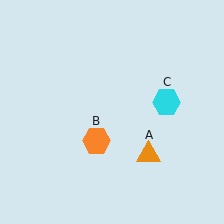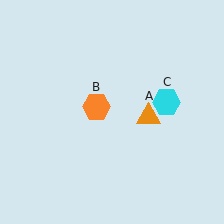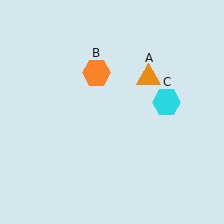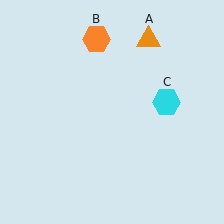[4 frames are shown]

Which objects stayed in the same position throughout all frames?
Cyan hexagon (object C) remained stationary.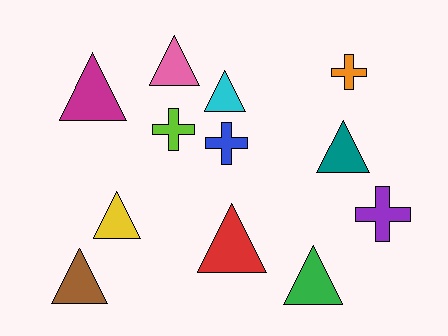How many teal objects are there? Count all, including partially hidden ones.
There is 1 teal object.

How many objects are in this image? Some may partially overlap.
There are 12 objects.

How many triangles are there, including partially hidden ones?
There are 8 triangles.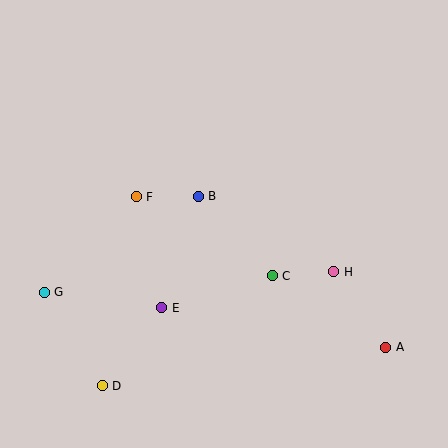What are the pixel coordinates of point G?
Point G is at (44, 292).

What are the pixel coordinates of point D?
Point D is at (102, 386).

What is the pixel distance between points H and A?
The distance between H and A is 92 pixels.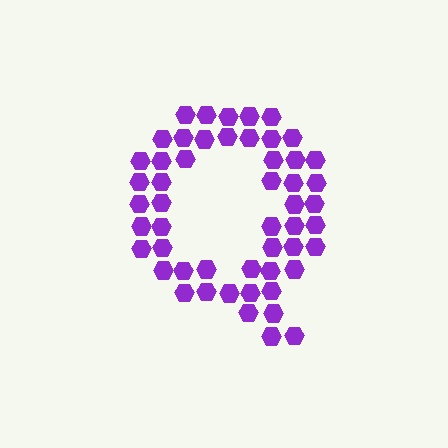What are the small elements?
The small elements are hexagons.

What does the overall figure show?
The overall figure shows the letter Q.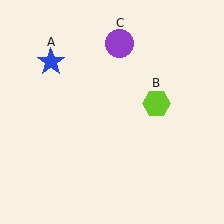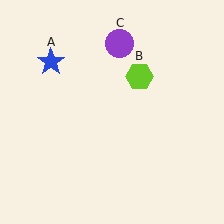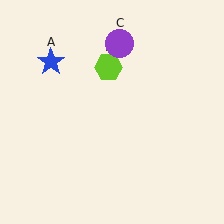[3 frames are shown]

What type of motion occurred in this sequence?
The lime hexagon (object B) rotated counterclockwise around the center of the scene.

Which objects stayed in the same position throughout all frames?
Blue star (object A) and purple circle (object C) remained stationary.